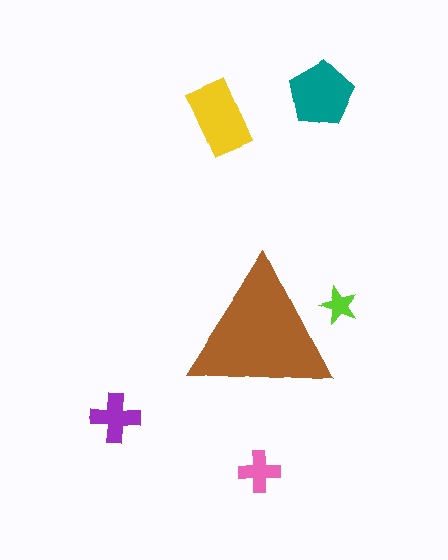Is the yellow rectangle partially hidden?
No, the yellow rectangle is fully visible.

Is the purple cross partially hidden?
No, the purple cross is fully visible.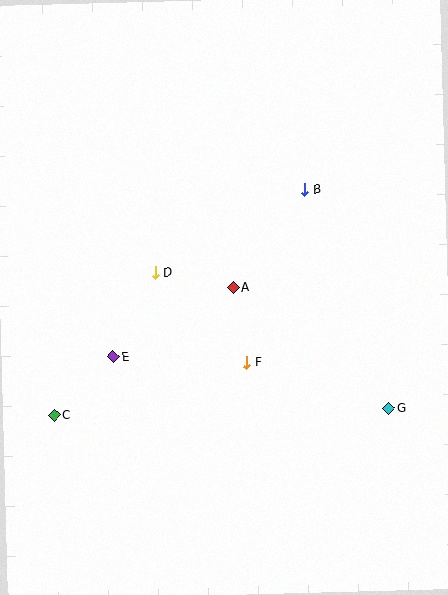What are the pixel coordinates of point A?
Point A is at (233, 288).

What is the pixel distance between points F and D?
The distance between F and D is 128 pixels.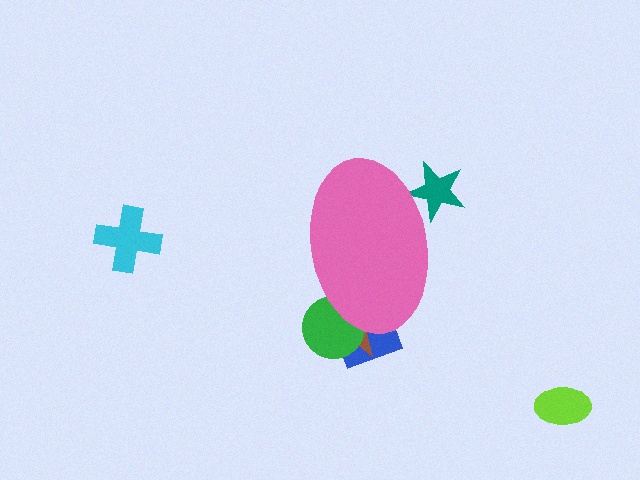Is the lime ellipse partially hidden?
No, the lime ellipse is fully visible.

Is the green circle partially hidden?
Yes, the green circle is partially hidden behind the pink ellipse.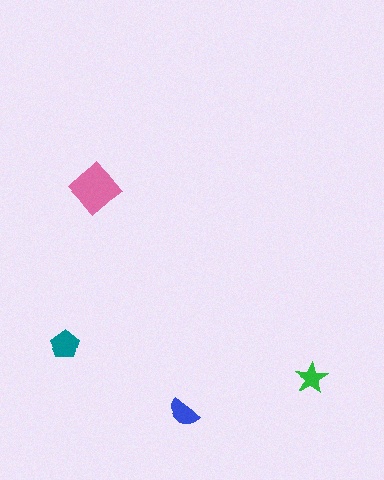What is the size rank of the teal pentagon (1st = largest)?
2nd.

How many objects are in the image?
There are 4 objects in the image.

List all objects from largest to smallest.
The pink diamond, the teal pentagon, the blue semicircle, the green star.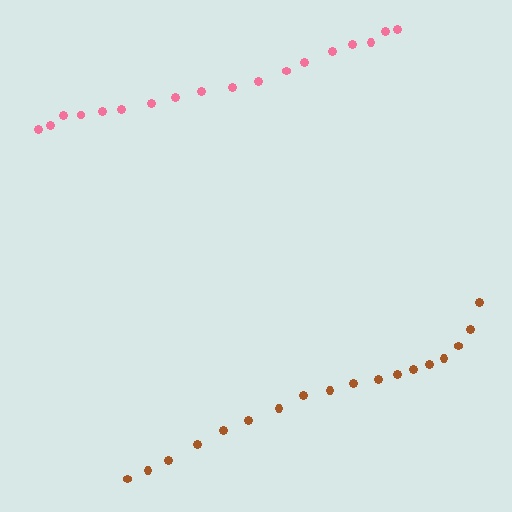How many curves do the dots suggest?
There are 2 distinct paths.